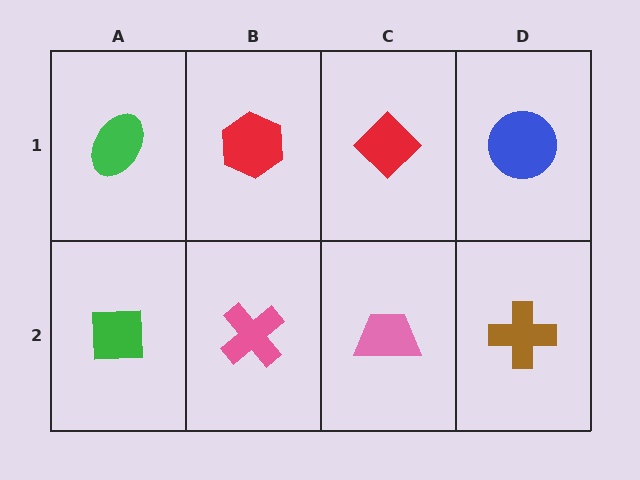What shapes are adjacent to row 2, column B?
A red hexagon (row 1, column B), a green square (row 2, column A), a pink trapezoid (row 2, column C).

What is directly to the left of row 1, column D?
A red diamond.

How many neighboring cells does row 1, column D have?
2.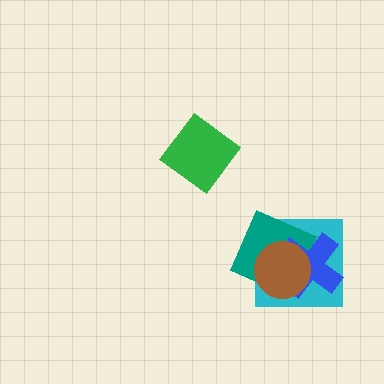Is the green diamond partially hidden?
No, no other shape covers it.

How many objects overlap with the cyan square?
3 objects overlap with the cyan square.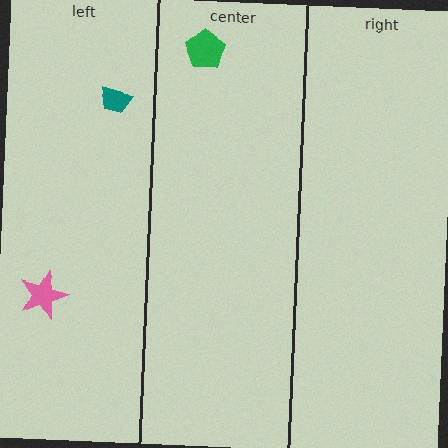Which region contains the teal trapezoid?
The left region.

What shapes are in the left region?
The teal trapezoid, the pink star.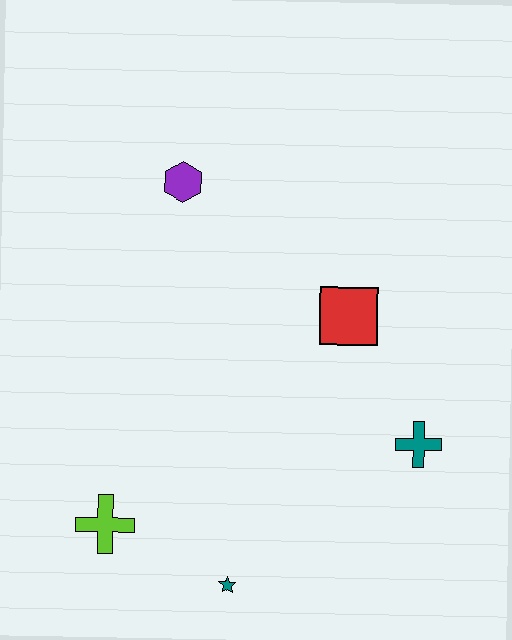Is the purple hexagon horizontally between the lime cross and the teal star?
Yes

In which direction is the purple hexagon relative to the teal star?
The purple hexagon is above the teal star.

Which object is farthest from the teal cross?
The purple hexagon is farthest from the teal cross.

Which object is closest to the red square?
The teal cross is closest to the red square.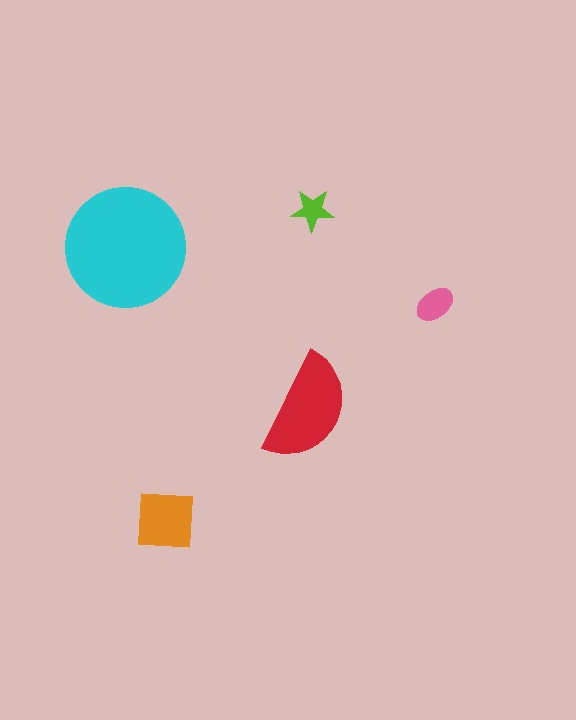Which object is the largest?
The cyan circle.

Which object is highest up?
The lime star is topmost.